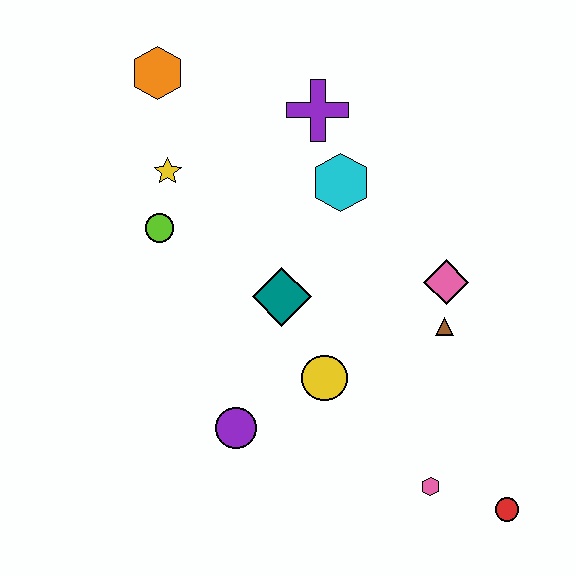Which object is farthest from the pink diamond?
The orange hexagon is farthest from the pink diamond.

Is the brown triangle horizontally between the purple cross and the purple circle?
No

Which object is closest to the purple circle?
The yellow circle is closest to the purple circle.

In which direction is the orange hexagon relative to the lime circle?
The orange hexagon is above the lime circle.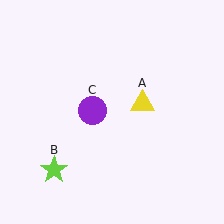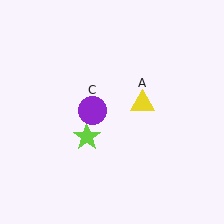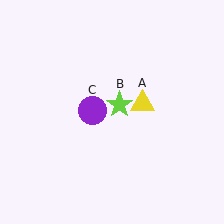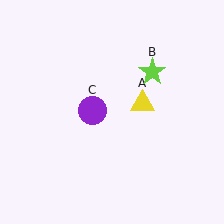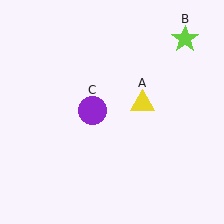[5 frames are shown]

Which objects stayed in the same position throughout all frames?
Yellow triangle (object A) and purple circle (object C) remained stationary.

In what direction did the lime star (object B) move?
The lime star (object B) moved up and to the right.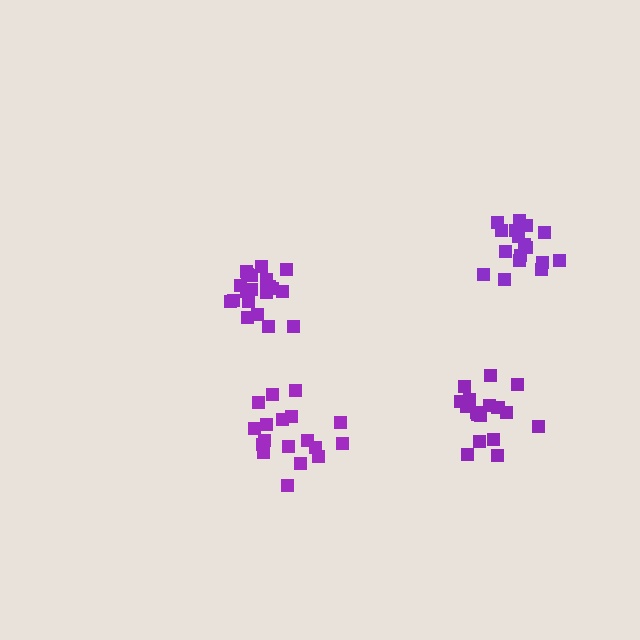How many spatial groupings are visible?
There are 4 spatial groupings.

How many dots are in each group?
Group 1: 18 dots, Group 2: 18 dots, Group 3: 20 dots, Group 4: 18 dots (74 total).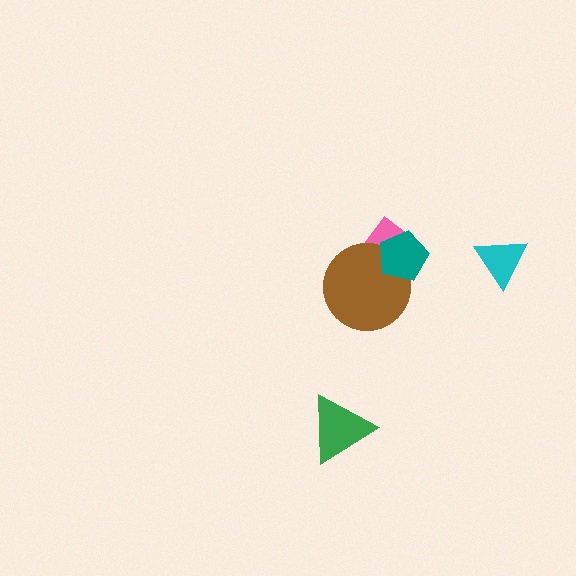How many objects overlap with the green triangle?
0 objects overlap with the green triangle.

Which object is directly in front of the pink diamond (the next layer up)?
The brown circle is directly in front of the pink diamond.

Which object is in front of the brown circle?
The teal pentagon is in front of the brown circle.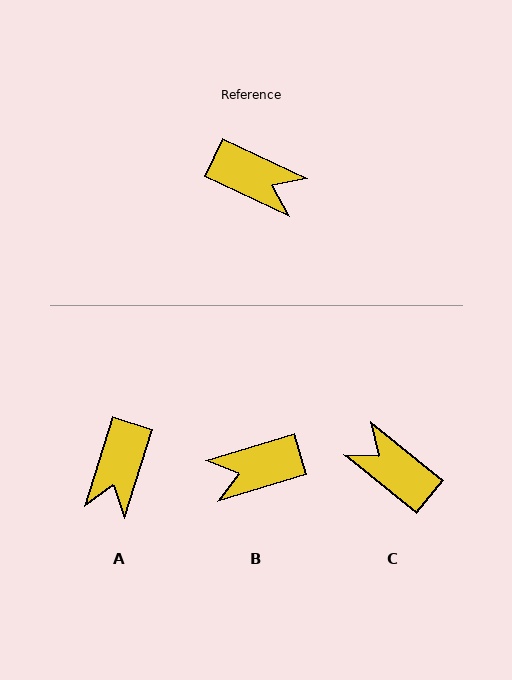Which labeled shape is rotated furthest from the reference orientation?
C, about 167 degrees away.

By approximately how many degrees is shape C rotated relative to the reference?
Approximately 167 degrees counter-clockwise.